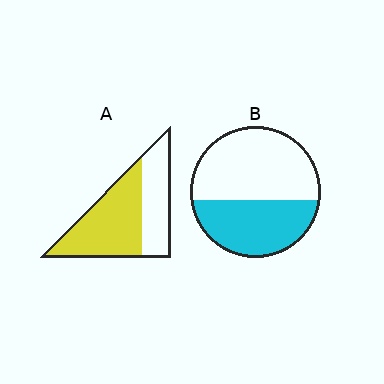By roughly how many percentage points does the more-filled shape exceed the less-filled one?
By roughly 20 percentage points (A over B).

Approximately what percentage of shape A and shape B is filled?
A is approximately 60% and B is approximately 40%.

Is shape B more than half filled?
No.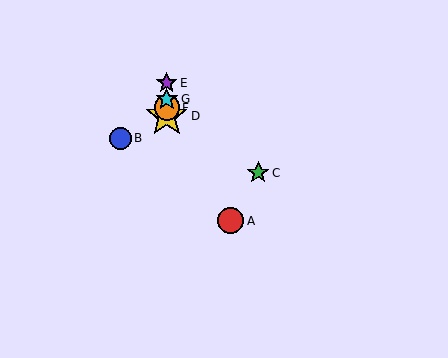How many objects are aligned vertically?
4 objects (D, E, F, G) are aligned vertically.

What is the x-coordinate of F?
Object F is at x≈167.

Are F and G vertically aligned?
Yes, both are at x≈167.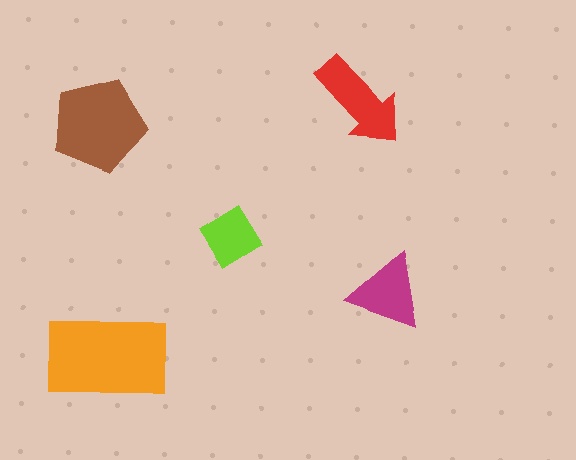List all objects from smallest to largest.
The lime diamond, the magenta triangle, the red arrow, the brown pentagon, the orange rectangle.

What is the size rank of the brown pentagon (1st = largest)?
2nd.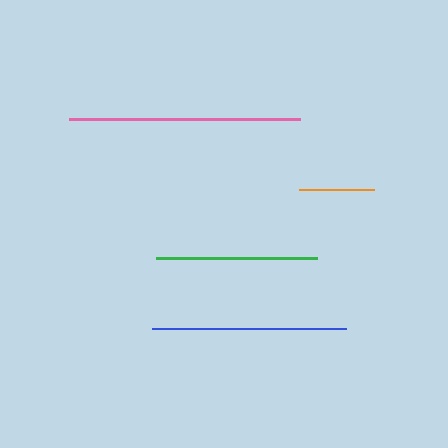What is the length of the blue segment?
The blue segment is approximately 195 pixels long.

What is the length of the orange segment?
The orange segment is approximately 76 pixels long.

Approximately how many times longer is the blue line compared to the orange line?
The blue line is approximately 2.6 times the length of the orange line.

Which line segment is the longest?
The pink line is the longest at approximately 231 pixels.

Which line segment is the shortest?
The orange line is the shortest at approximately 76 pixels.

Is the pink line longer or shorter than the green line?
The pink line is longer than the green line.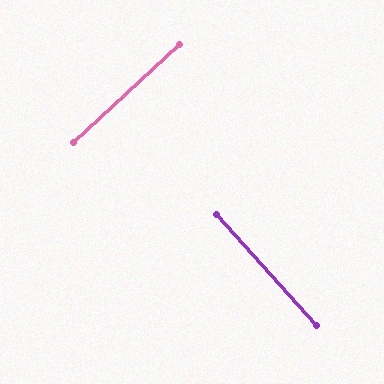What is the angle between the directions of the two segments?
Approximately 89 degrees.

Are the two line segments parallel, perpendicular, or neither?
Perpendicular — they meet at approximately 89°.